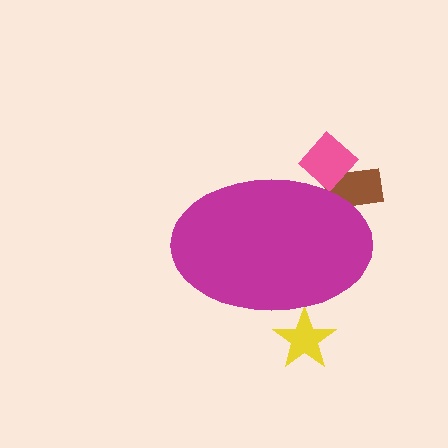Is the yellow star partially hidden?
Yes, the yellow star is partially hidden behind the magenta ellipse.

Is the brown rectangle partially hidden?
Yes, the brown rectangle is partially hidden behind the magenta ellipse.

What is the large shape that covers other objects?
A magenta ellipse.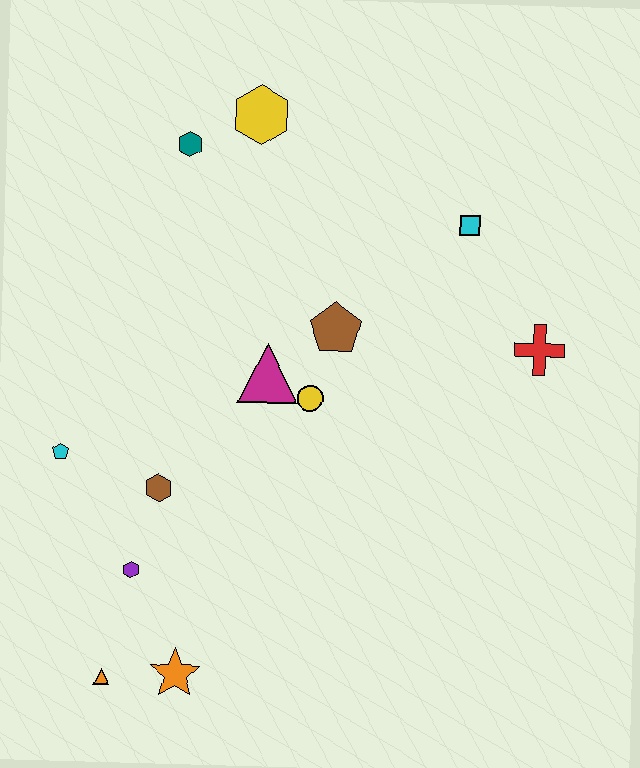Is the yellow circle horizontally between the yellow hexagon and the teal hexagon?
No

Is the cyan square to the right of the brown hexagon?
Yes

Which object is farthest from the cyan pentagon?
The red cross is farthest from the cyan pentagon.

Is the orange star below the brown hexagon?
Yes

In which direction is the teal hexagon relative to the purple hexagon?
The teal hexagon is above the purple hexagon.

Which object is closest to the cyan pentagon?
The brown hexagon is closest to the cyan pentagon.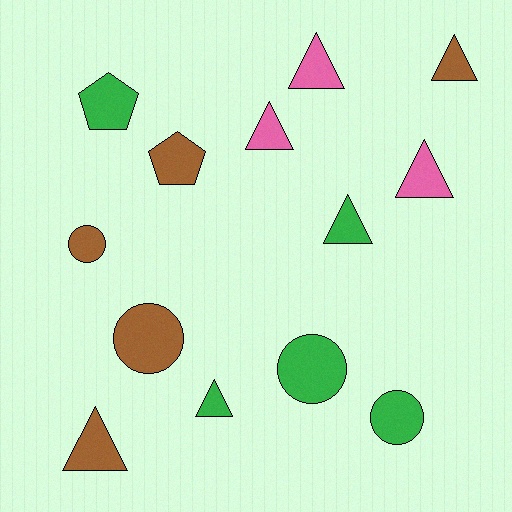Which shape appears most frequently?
Triangle, with 7 objects.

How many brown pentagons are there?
There is 1 brown pentagon.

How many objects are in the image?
There are 13 objects.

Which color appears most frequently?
Green, with 5 objects.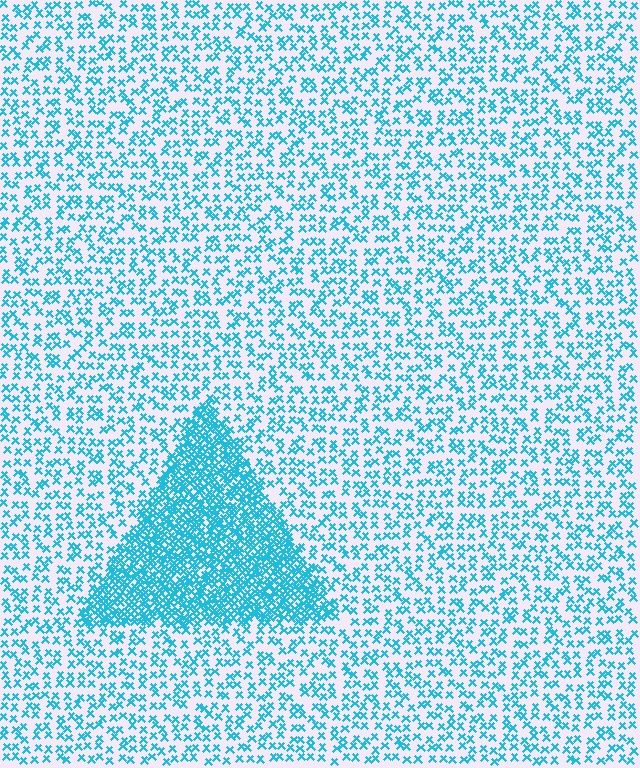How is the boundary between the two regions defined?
The boundary is defined by a change in element density (approximately 2.9x ratio). All elements are the same color, size, and shape.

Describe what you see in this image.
The image contains small cyan elements arranged at two different densities. A triangle-shaped region is visible where the elements are more densely packed than the surrounding area.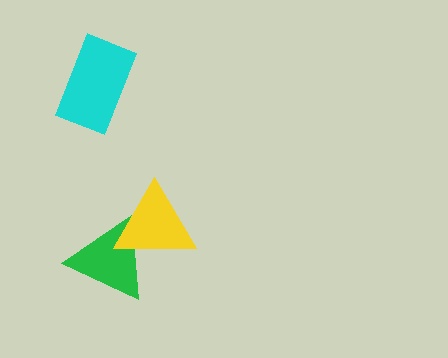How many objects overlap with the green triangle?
1 object overlaps with the green triangle.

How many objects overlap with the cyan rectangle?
0 objects overlap with the cyan rectangle.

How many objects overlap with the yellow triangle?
1 object overlaps with the yellow triangle.